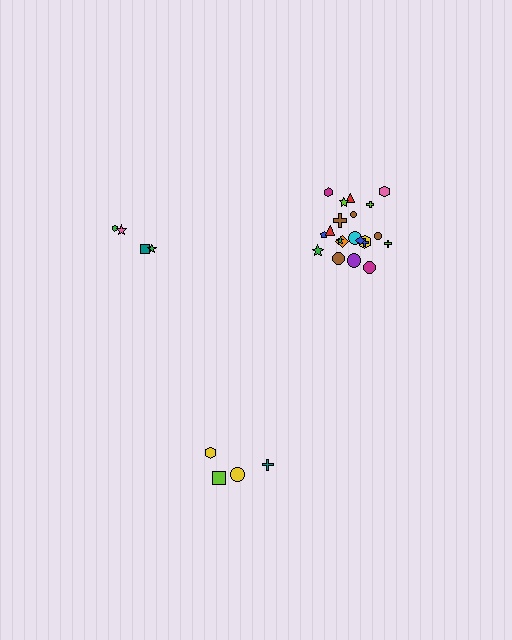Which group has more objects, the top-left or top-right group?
The top-right group.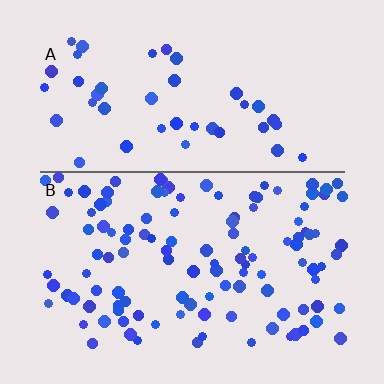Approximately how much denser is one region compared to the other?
Approximately 2.7× — region B over region A.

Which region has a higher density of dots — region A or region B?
B (the bottom).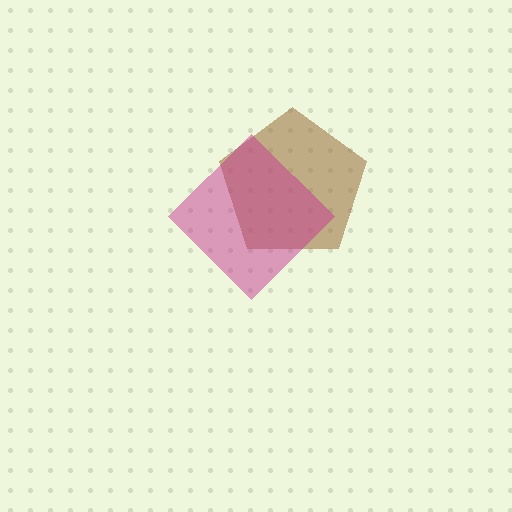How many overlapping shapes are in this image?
There are 2 overlapping shapes in the image.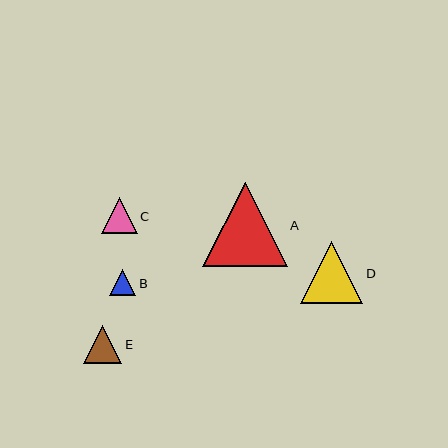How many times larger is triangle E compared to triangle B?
Triangle E is approximately 1.5 times the size of triangle B.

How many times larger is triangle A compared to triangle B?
Triangle A is approximately 3.3 times the size of triangle B.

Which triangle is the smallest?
Triangle B is the smallest with a size of approximately 26 pixels.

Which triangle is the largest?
Triangle A is the largest with a size of approximately 85 pixels.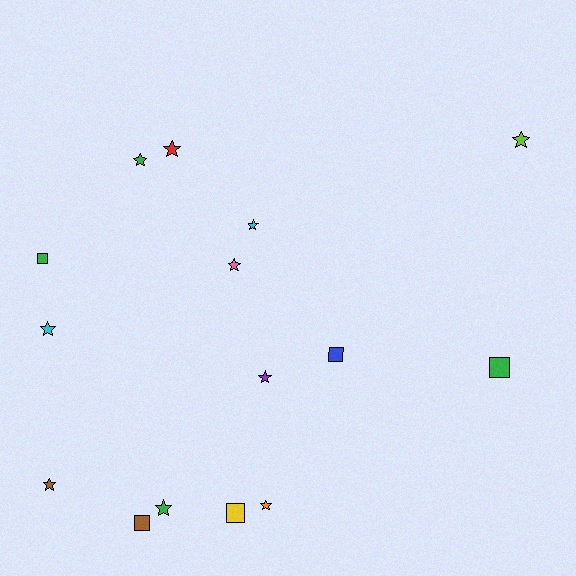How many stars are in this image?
There are 10 stars.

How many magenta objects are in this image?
There are no magenta objects.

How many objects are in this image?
There are 15 objects.